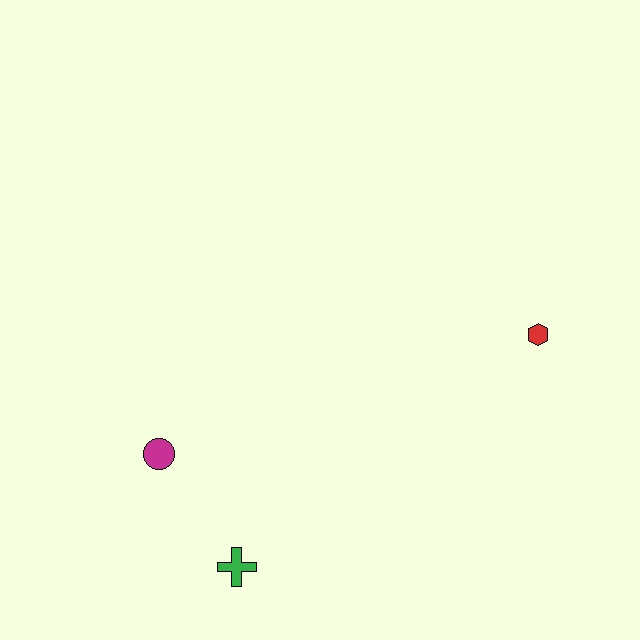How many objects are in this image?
There are 3 objects.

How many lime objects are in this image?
There are no lime objects.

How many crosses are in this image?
There is 1 cross.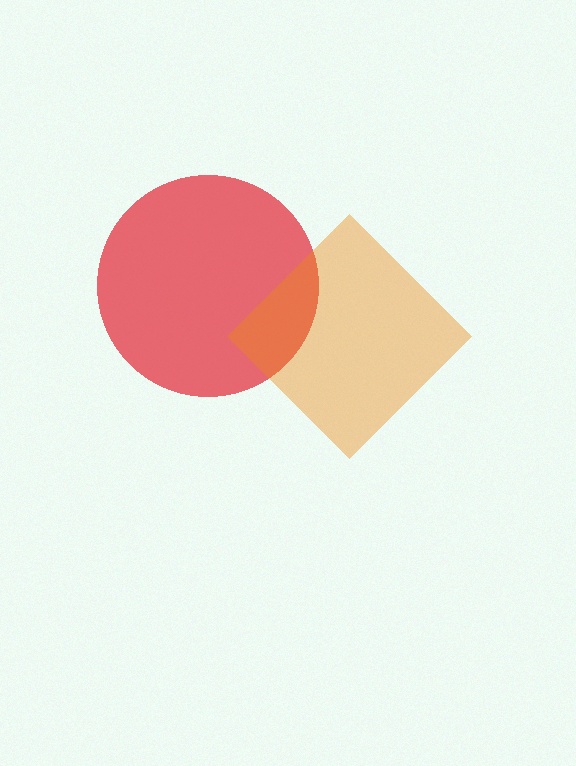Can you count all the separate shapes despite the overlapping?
Yes, there are 2 separate shapes.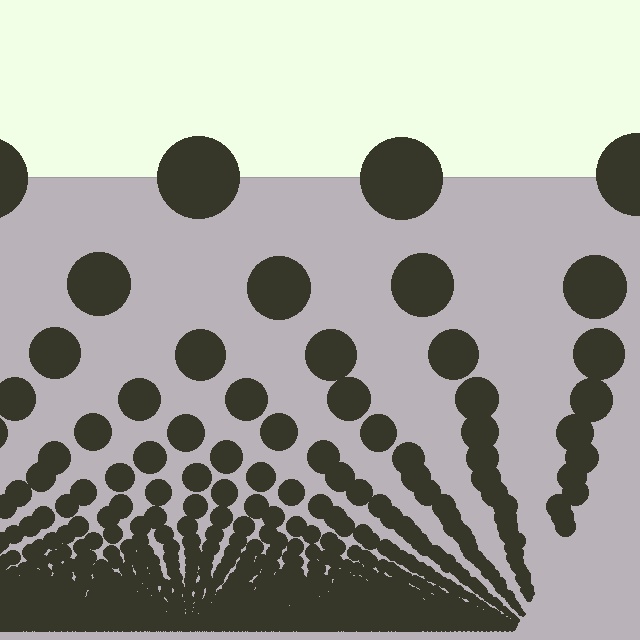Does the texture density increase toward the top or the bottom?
Density increases toward the bottom.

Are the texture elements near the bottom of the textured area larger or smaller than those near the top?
Smaller. The gradient is inverted — elements near the bottom are smaller and denser.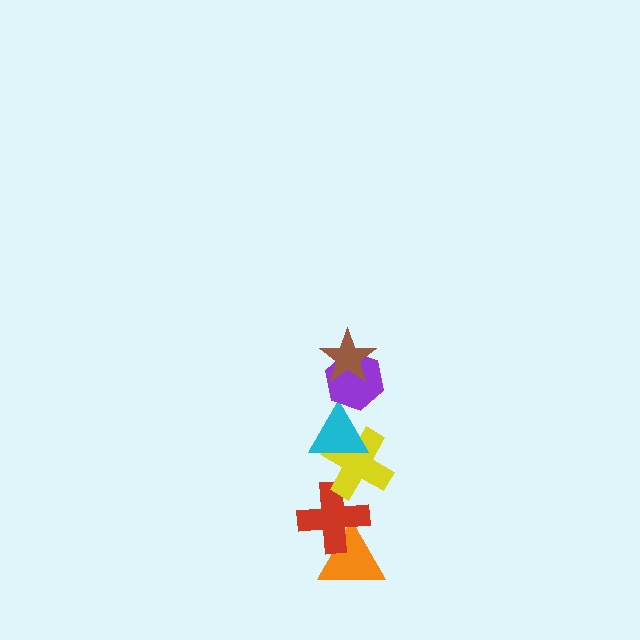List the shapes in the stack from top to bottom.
From top to bottom: the brown star, the purple hexagon, the cyan triangle, the yellow cross, the red cross, the orange triangle.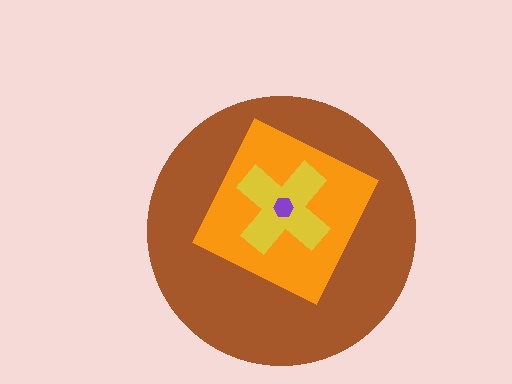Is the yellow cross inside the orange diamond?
Yes.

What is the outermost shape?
The brown circle.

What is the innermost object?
The purple hexagon.